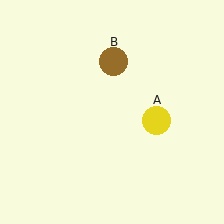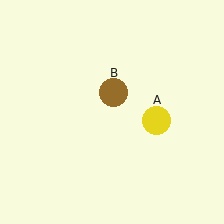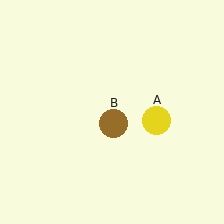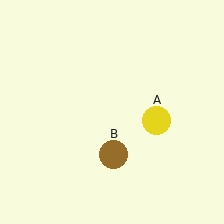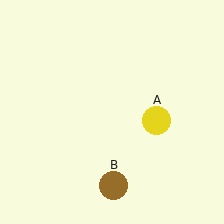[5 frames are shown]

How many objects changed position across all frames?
1 object changed position: brown circle (object B).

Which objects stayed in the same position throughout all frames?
Yellow circle (object A) remained stationary.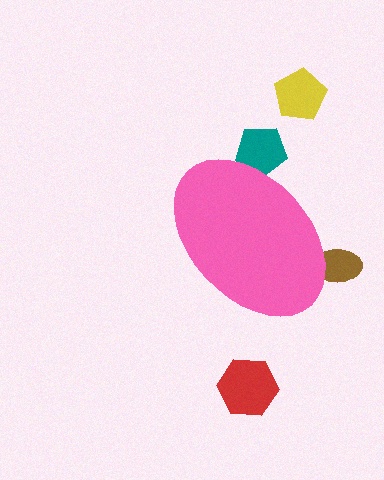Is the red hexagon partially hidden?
No, the red hexagon is fully visible.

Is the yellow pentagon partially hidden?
No, the yellow pentagon is fully visible.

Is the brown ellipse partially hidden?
Yes, the brown ellipse is partially hidden behind the pink ellipse.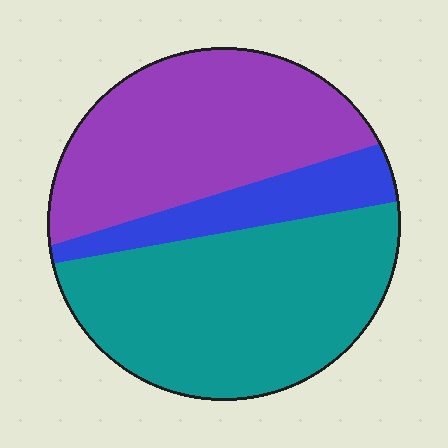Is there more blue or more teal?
Teal.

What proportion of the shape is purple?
Purple covers 39% of the shape.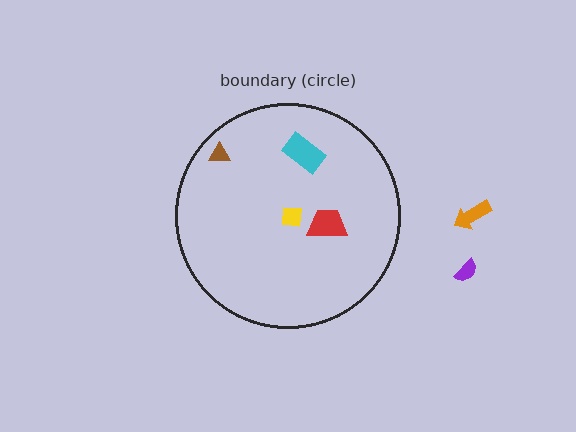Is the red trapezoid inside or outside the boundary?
Inside.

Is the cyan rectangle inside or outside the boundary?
Inside.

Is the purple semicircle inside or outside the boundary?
Outside.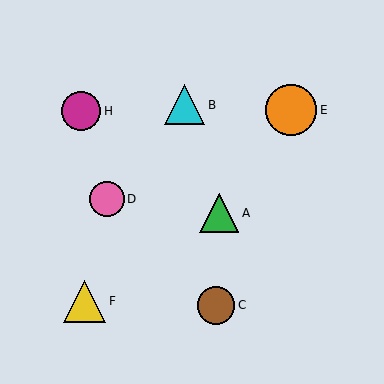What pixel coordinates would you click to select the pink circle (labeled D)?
Click at (107, 199) to select the pink circle D.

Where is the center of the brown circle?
The center of the brown circle is at (216, 305).